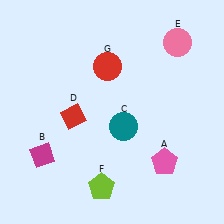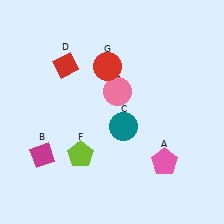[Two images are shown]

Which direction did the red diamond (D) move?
The red diamond (D) moved up.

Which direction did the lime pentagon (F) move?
The lime pentagon (F) moved up.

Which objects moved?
The objects that moved are: the red diamond (D), the pink circle (E), the lime pentagon (F).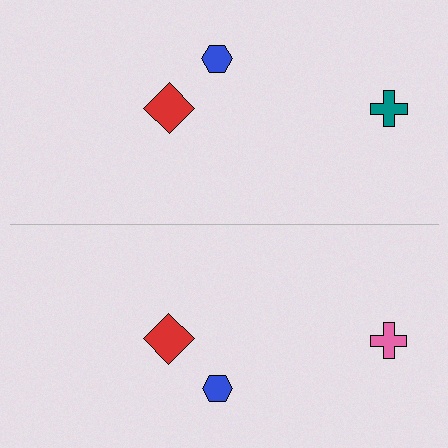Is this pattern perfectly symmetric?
No, the pattern is not perfectly symmetric. The pink cross on the bottom side breaks the symmetry — its mirror counterpart is teal.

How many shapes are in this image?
There are 6 shapes in this image.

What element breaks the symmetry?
The pink cross on the bottom side breaks the symmetry — its mirror counterpart is teal.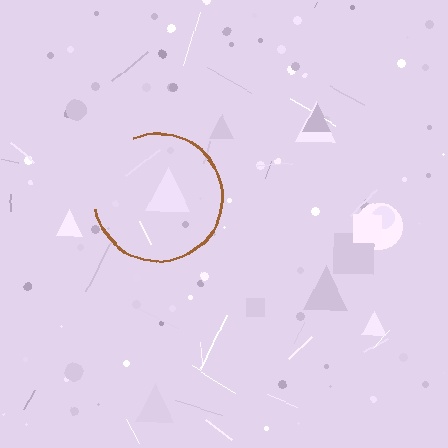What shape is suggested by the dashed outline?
The dashed outline suggests a circle.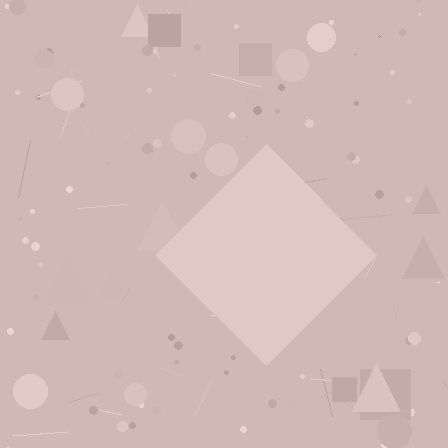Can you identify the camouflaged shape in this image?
The camouflaged shape is a diamond.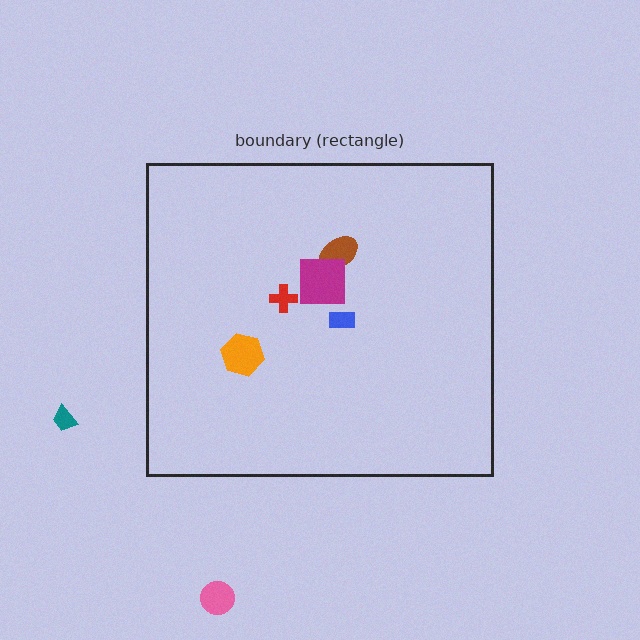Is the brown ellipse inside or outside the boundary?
Inside.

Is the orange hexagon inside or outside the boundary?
Inside.